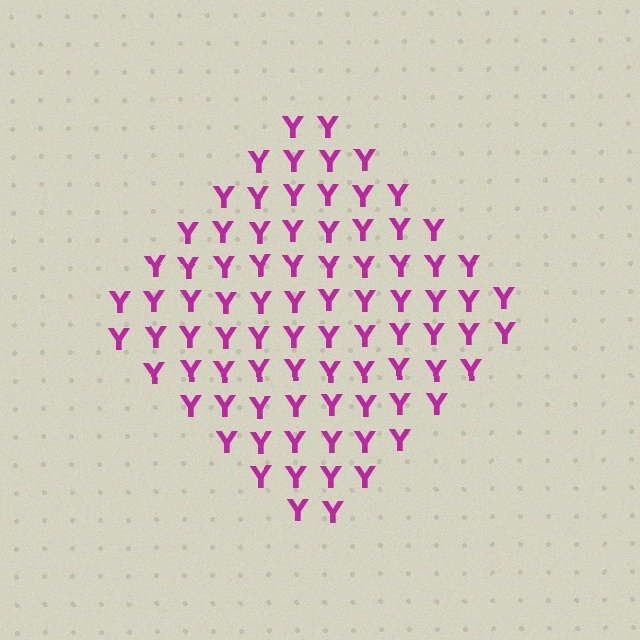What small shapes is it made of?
It is made of small letter Y's.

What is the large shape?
The large shape is a diamond.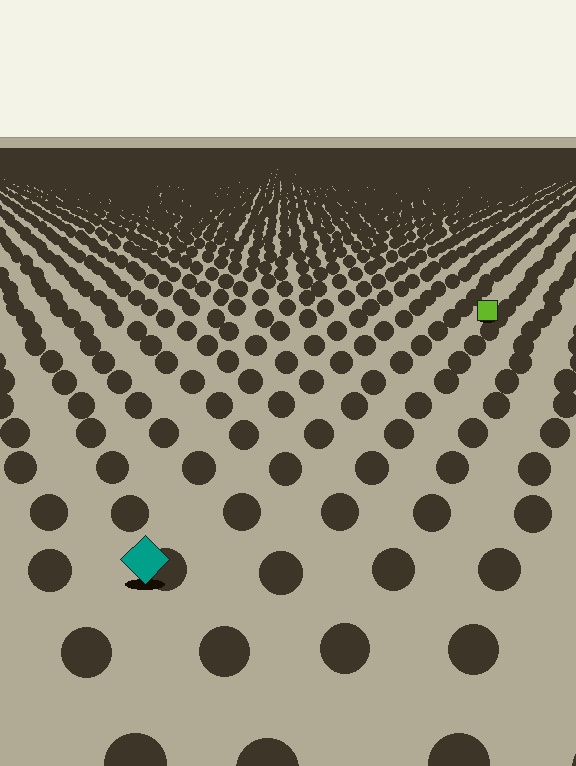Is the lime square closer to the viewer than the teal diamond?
No. The teal diamond is closer — you can tell from the texture gradient: the ground texture is coarser near it.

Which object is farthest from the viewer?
The lime square is farthest from the viewer. It appears smaller and the ground texture around it is denser.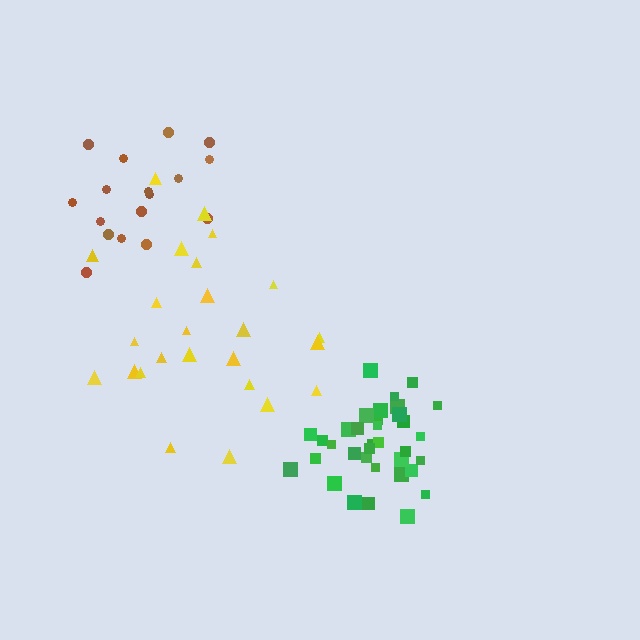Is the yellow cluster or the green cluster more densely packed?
Green.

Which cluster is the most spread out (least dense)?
Brown.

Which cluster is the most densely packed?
Green.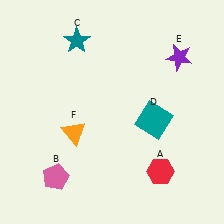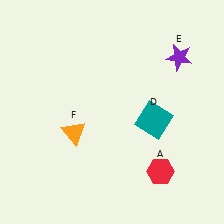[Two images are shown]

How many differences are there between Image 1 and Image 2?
There are 2 differences between the two images.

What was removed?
The pink pentagon (B), the teal star (C) were removed in Image 2.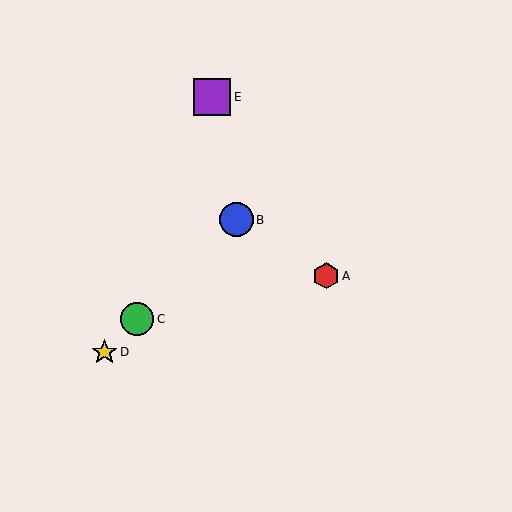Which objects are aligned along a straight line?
Objects B, C, D are aligned along a straight line.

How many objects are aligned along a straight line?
3 objects (B, C, D) are aligned along a straight line.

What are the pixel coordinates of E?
Object E is at (212, 97).